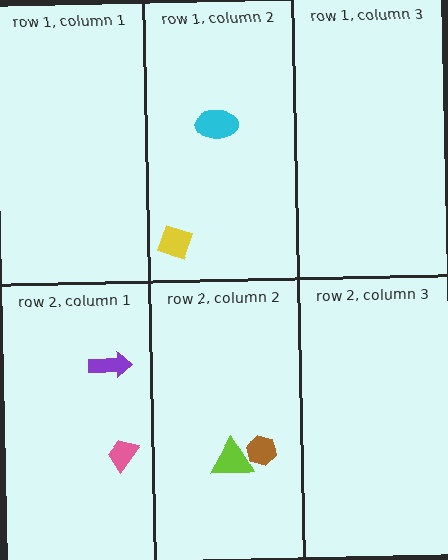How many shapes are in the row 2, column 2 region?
2.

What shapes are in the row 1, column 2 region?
The yellow diamond, the cyan ellipse.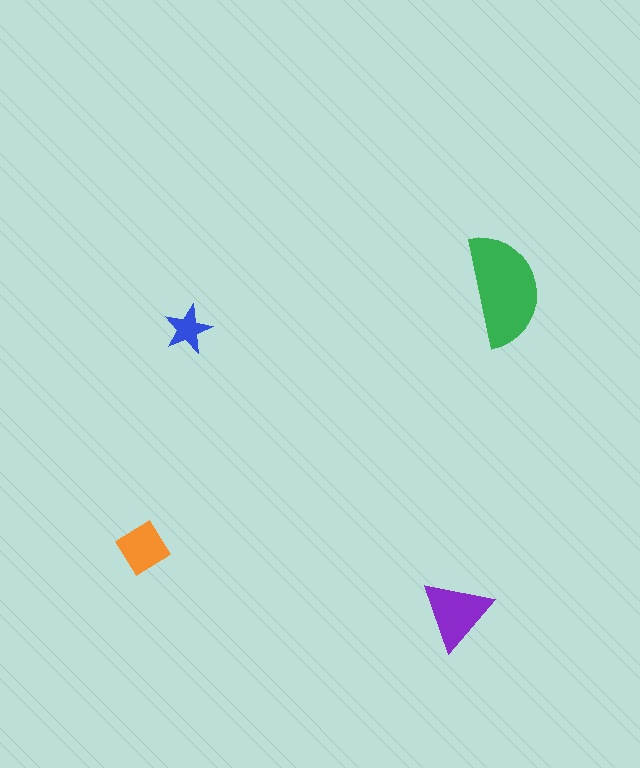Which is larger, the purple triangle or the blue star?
The purple triangle.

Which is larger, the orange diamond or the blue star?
The orange diamond.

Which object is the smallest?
The blue star.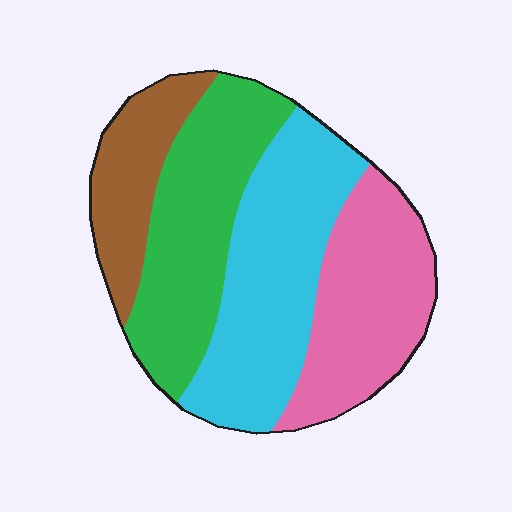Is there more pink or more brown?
Pink.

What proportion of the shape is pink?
Pink covers around 25% of the shape.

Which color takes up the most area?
Cyan, at roughly 30%.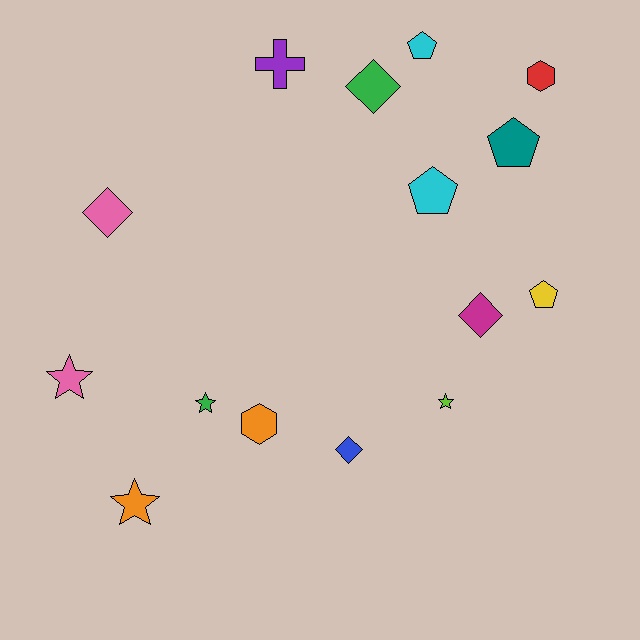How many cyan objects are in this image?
There are 2 cyan objects.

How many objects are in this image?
There are 15 objects.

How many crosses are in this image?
There is 1 cross.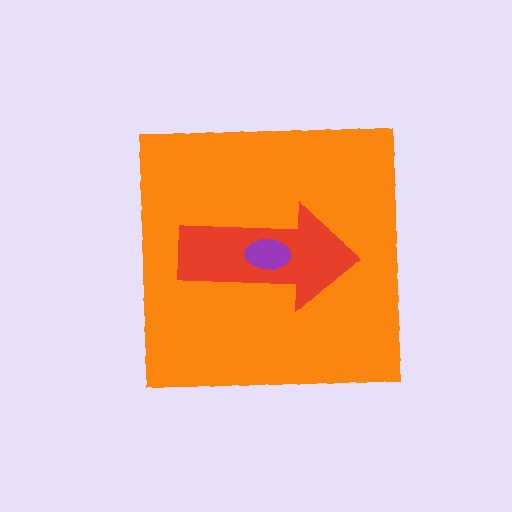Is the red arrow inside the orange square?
Yes.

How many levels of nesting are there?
3.